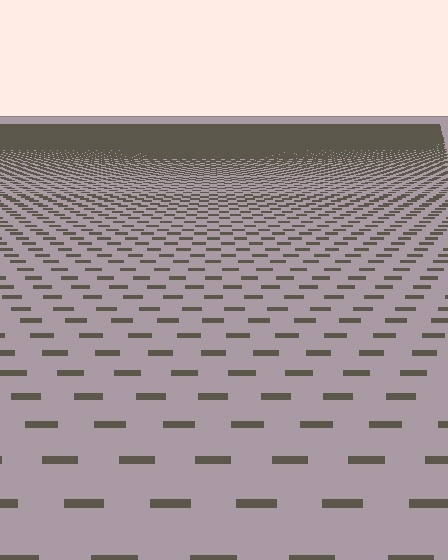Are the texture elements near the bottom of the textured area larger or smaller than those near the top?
Larger. Near the bottom, elements are closer to the viewer and appear at a bigger on-screen size.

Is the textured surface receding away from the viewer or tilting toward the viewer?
The surface is receding away from the viewer. Texture elements get smaller and denser toward the top.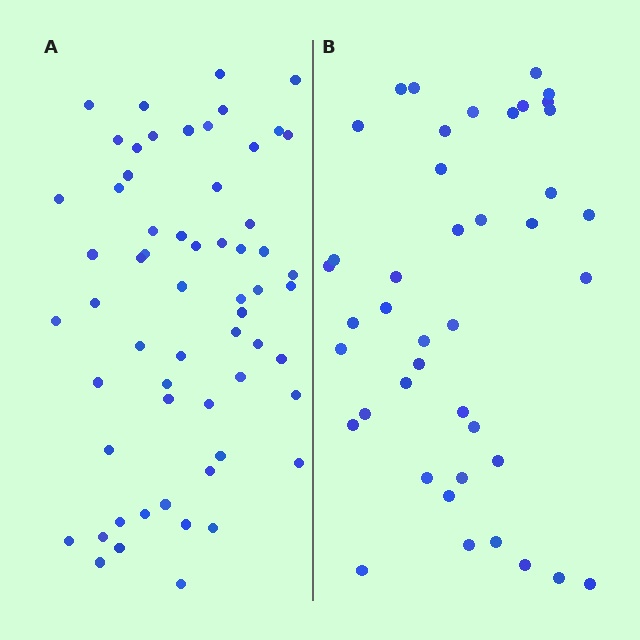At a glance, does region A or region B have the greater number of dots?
Region A (the left region) has more dots.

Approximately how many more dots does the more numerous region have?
Region A has approximately 20 more dots than region B.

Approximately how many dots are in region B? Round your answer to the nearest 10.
About 40 dots. (The exact count is 42, which rounds to 40.)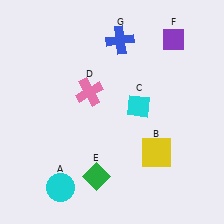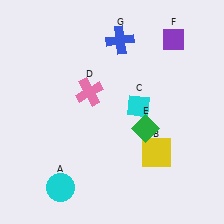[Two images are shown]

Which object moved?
The green diamond (E) moved right.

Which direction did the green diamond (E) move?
The green diamond (E) moved right.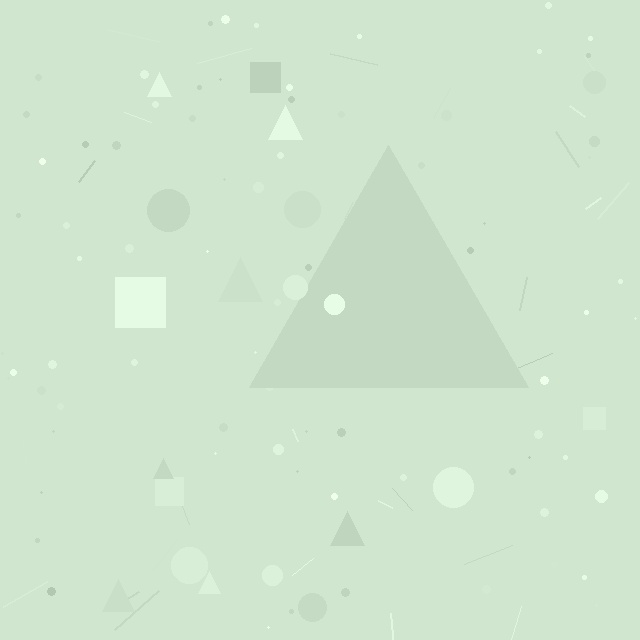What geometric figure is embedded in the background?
A triangle is embedded in the background.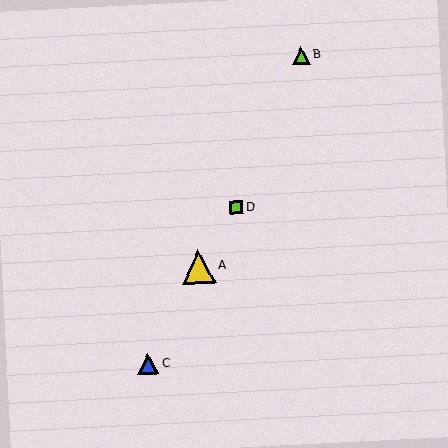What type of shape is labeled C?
Shape C is a blue triangle.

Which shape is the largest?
The yellow triangle (labeled A) is the largest.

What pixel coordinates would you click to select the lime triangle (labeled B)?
Click at (301, 55) to select the lime triangle B.